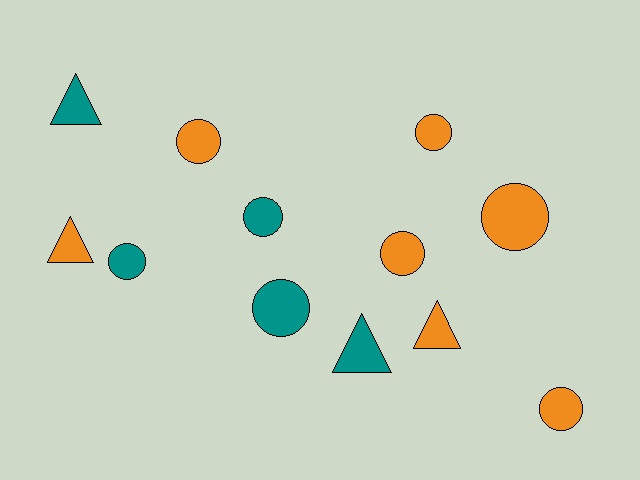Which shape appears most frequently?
Circle, with 8 objects.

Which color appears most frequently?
Orange, with 7 objects.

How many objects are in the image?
There are 12 objects.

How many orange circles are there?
There are 5 orange circles.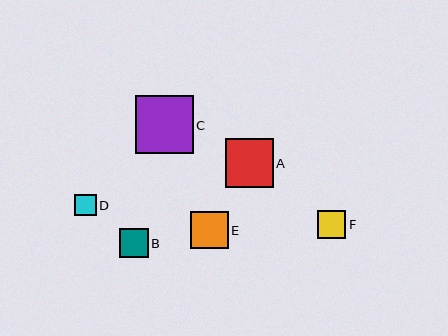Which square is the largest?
Square C is the largest with a size of approximately 58 pixels.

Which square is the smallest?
Square D is the smallest with a size of approximately 21 pixels.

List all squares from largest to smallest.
From largest to smallest: C, A, E, B, F, D.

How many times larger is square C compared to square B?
Square C is approximately 2.0 times the size of square B.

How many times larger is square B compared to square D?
Square B is approximately 1.3 times the size of square D.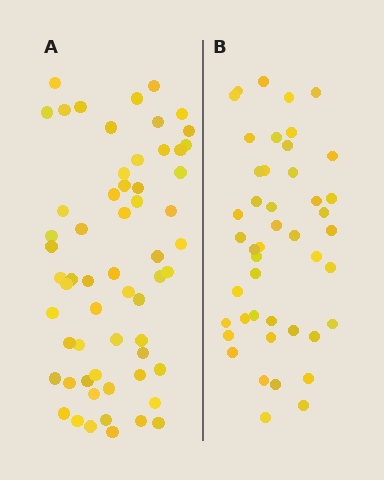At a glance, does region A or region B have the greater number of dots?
Region A (the left region) has more dots.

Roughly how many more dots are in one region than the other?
Region A has approximately 15 more dots than region B.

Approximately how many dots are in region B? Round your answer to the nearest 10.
About 40 dots. (The exact count is 45, which rounds to 40.)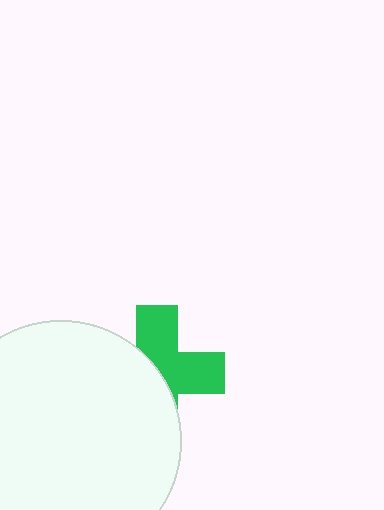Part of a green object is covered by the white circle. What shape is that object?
It is a cross.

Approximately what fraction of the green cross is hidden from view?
Roughly 51% of the green cross is hidden behind the white circle.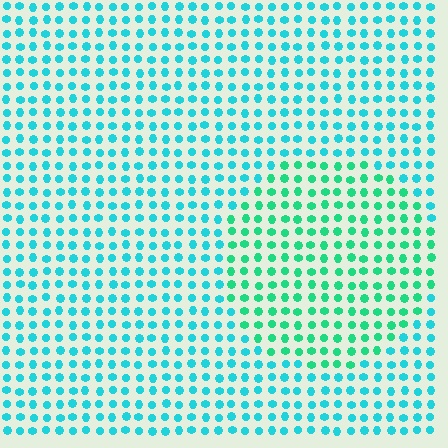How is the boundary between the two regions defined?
The boundary is defined purely by a slight shift in hue (about 31 degrees). Spacing, size, and orientation are identical on both sides.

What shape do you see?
I see a circle.